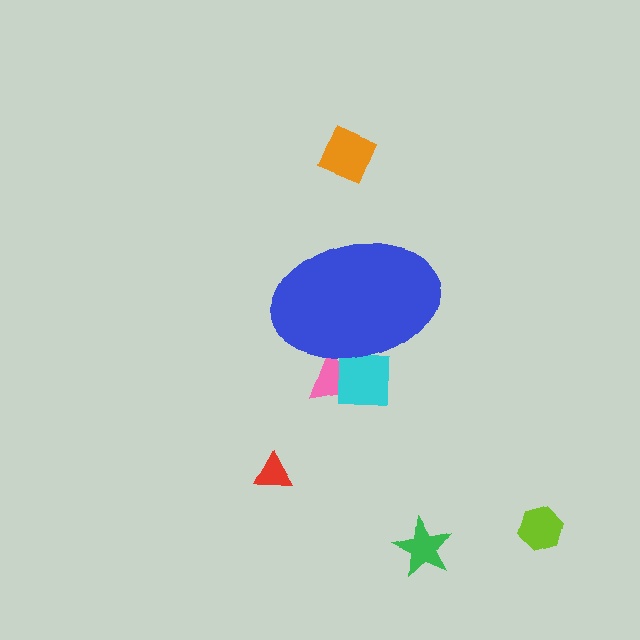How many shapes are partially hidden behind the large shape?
2 shapes are partially hidden.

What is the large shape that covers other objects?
A blue ellipse.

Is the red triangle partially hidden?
No, the red triangle is fully visible.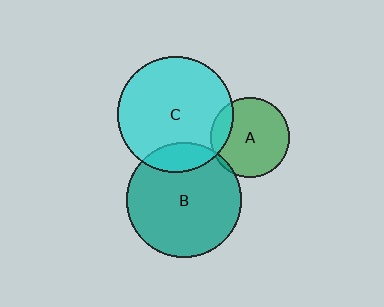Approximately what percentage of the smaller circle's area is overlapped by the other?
Approximately 15%.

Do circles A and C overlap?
Yes.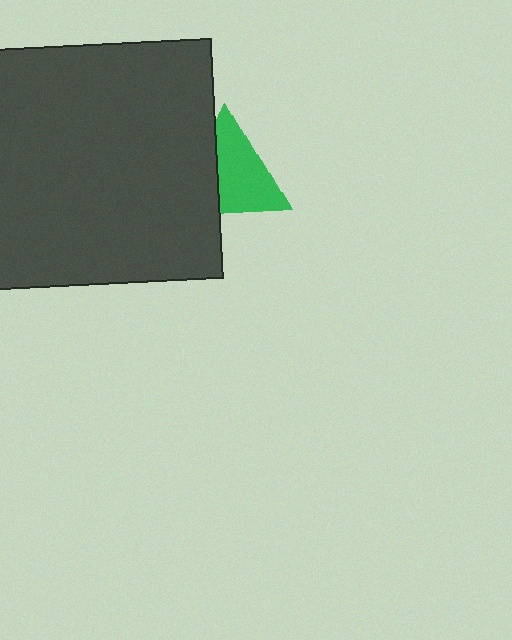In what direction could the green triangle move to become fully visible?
The green triangle could move right. That would shift it out from behind the dark gray square entirely.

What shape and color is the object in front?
The object in front is a dark gray square.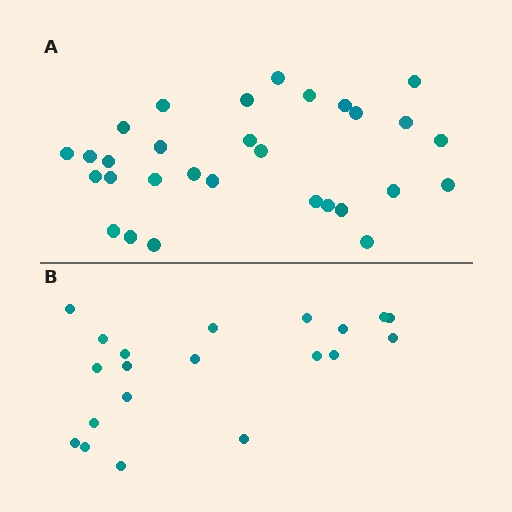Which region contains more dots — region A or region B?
Region A (the top region) has more dots.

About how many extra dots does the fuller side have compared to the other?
Region A has roughly 10 or so more dots than region B.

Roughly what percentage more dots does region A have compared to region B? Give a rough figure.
About 50% more.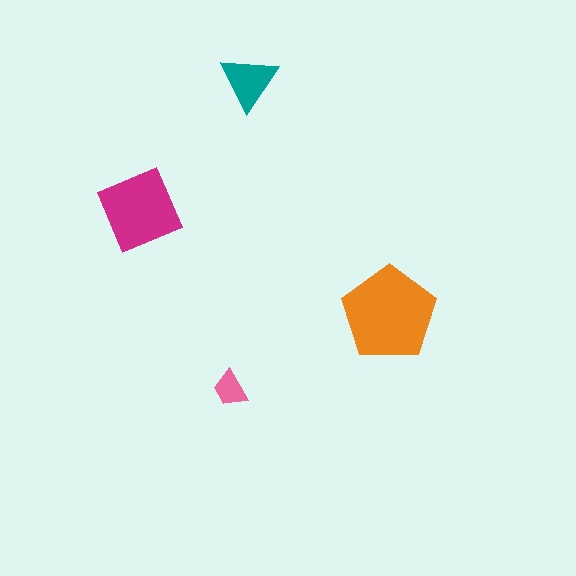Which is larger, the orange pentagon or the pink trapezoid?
The orange pentagon.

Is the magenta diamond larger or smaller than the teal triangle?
Larger.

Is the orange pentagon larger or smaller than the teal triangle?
Larger.